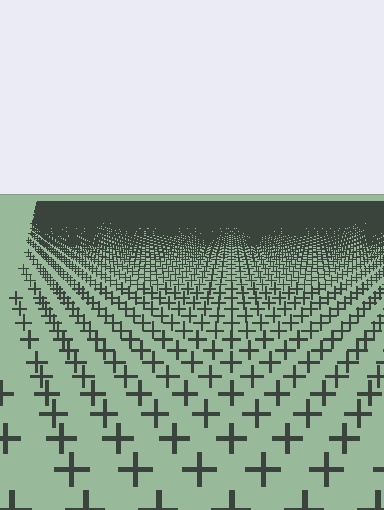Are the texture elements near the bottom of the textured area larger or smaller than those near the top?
Larger. Near the bottom, elements are closer to the viewer and appear at a bigger on-screen size.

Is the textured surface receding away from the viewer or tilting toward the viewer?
The surface is receding away from the viewer. Texture elements get smaller and denser toward the top.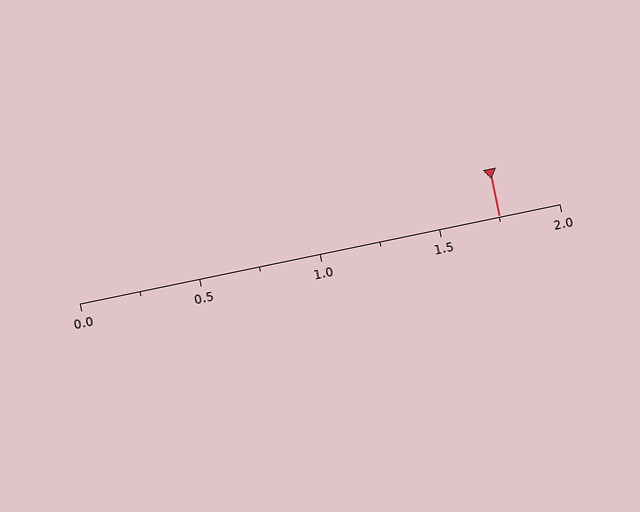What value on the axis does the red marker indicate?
The marker indicates approximately 1.75.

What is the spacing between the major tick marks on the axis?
The major ticks are spaced 0.5 apart.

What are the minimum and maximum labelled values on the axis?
The axis runs from 0.0 to 2.0.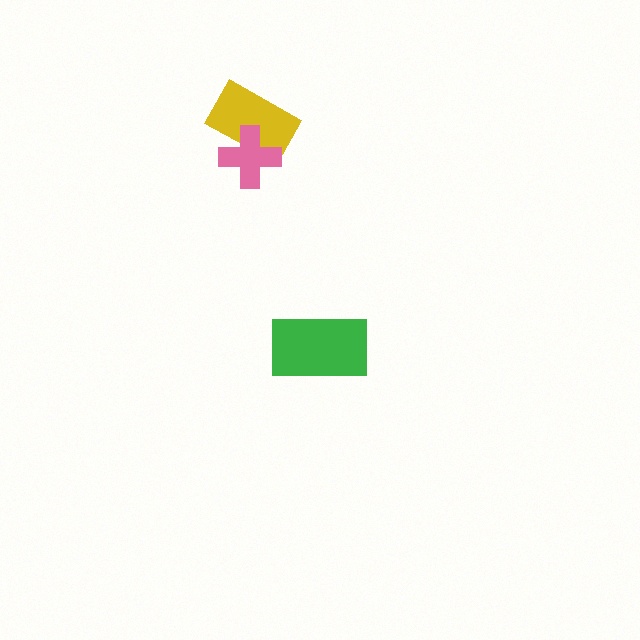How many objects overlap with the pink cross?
1 object overlaps with the pink cross.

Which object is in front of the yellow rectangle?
The pink cross is in front of the yellow rectangle.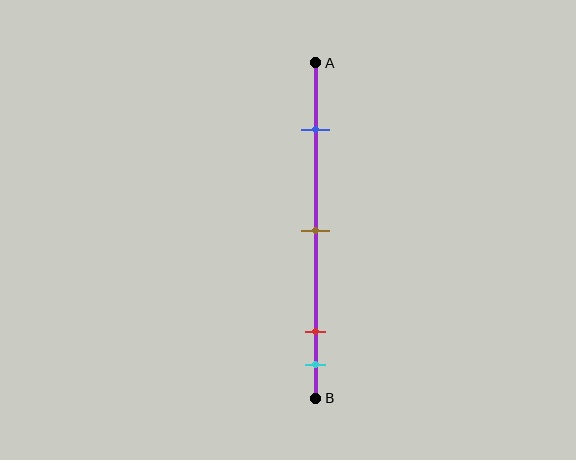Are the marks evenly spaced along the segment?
No, the marks are not evenly spaced.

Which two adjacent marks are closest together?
The red and cyan marks are the closest adjacent pair.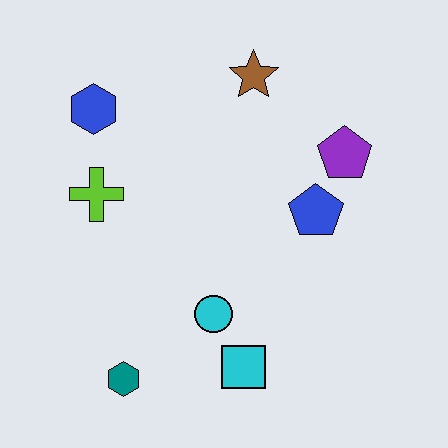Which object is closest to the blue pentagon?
The purple pentagon is closest to the blue pentagon.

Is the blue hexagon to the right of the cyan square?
No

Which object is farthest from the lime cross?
The purple pentagon is farthest from the lime cross.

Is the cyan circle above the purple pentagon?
No